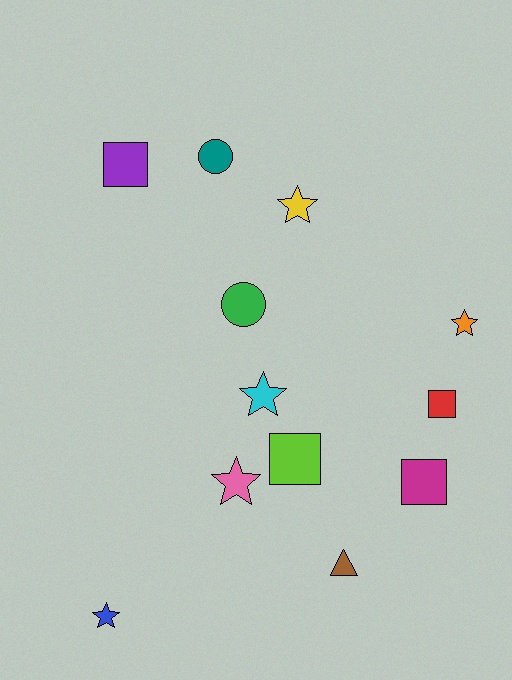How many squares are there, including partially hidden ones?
There are 4 squares.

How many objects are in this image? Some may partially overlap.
There are 12 objects.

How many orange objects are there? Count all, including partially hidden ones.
There is 1 orange object.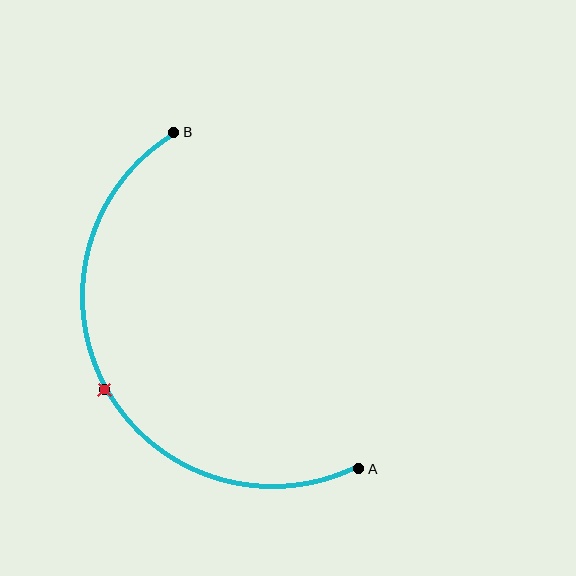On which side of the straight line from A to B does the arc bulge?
The arc bulges to the left of the straight line connecting A and B.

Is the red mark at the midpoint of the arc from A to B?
Yes. The red mark lies on the arc at equal arc-length from both A and B — it is the arc midpoint.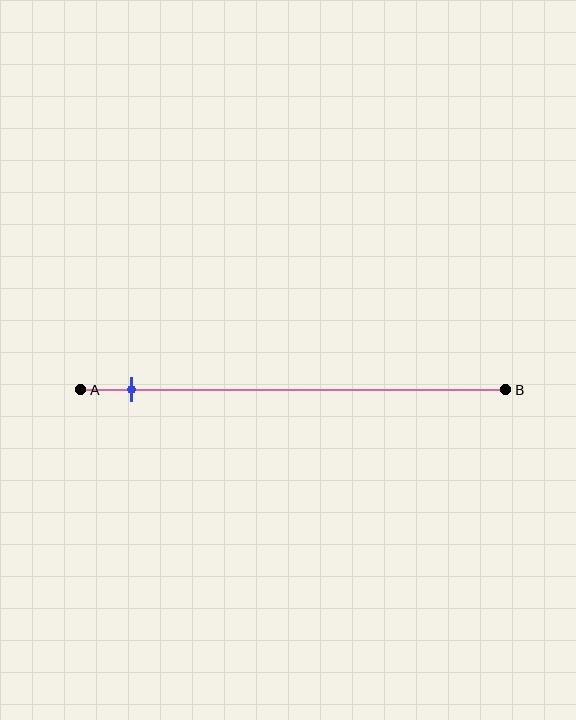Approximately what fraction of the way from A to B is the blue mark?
The blue mark is approximately 10% of the way from A to B.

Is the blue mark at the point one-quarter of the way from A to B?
No, the mark is at about 10% from A, not at the 25% one-quarter point.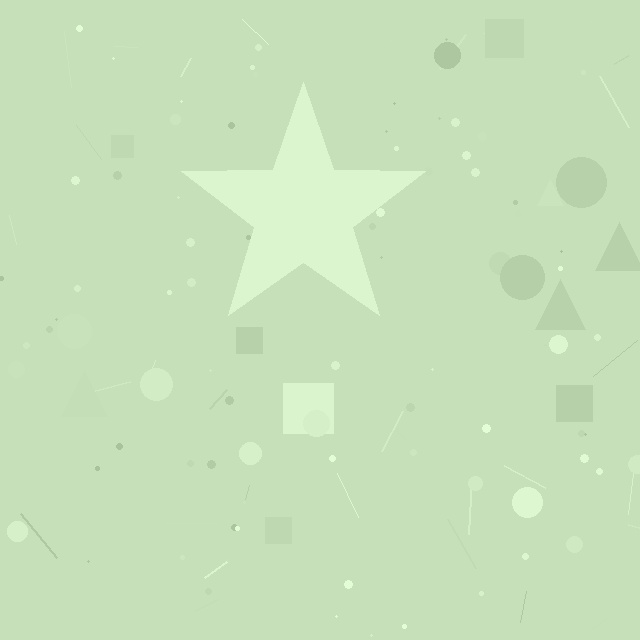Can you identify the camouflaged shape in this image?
The camouflaged shape is a star.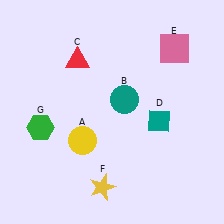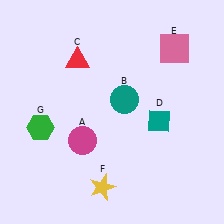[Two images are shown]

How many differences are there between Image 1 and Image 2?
There is 1 difference between the two images.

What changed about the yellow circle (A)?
In Image 1, A is yellow. In Image 2, it changed to magenta.